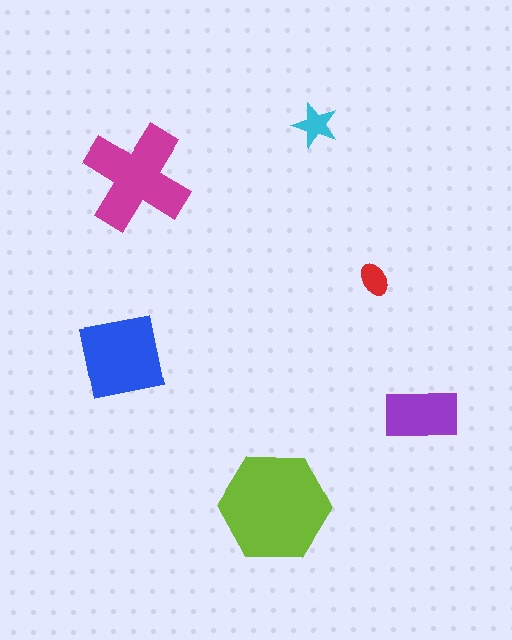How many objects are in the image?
There are 6 objects in the image.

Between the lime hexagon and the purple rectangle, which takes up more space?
The lime hexagon.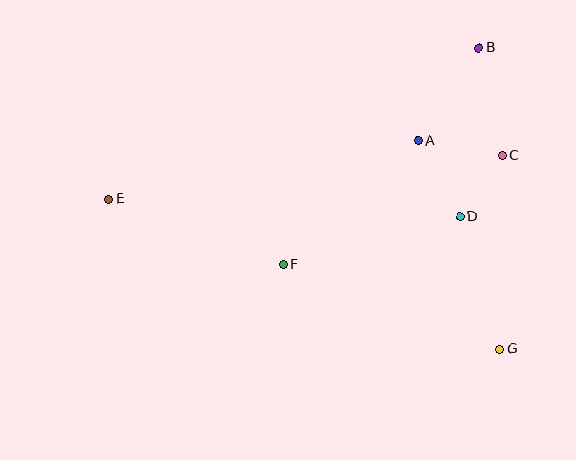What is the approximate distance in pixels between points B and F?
The distance between B and F is approximately 292 pixels.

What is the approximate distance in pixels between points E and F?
The distance between E and F is approximately 187 pixels.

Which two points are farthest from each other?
Points E and G are farthest from each other.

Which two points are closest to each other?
Points C and D are closest to each other.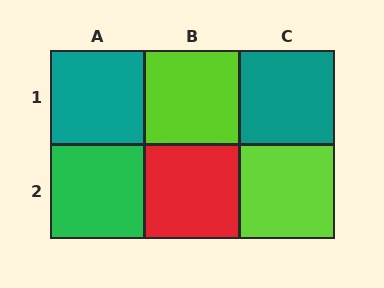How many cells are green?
1 cell is green.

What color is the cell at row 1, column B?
Lime.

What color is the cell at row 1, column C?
Teal.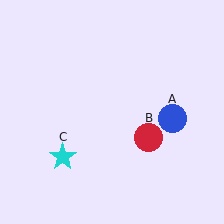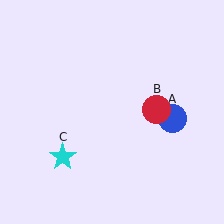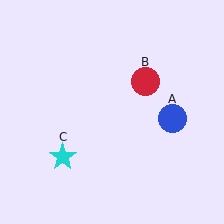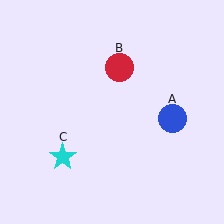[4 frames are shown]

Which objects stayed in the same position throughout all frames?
Blue circle (object A) and cyan star (object C) remained stationary.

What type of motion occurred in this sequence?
The red circle (object B) rotated counterclockwise around the center of the scene.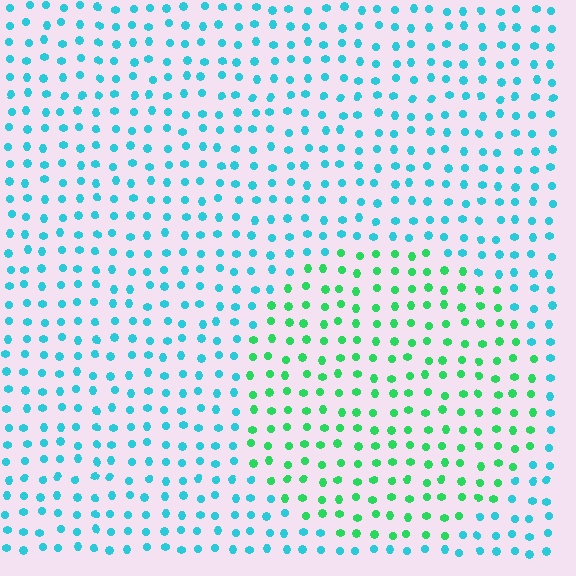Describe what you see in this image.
The image is filled with small cyan elements in a uniform arrangement. A circle-shaped region is visible where the elements are tinted to a slightly different hue, forming a subtle color boundary.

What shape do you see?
I see a circle.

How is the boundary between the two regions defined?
The boundary is defined purely by a slight shift in hue (about 47 degrees). Spacing, size, and orientation are identical on both sides.